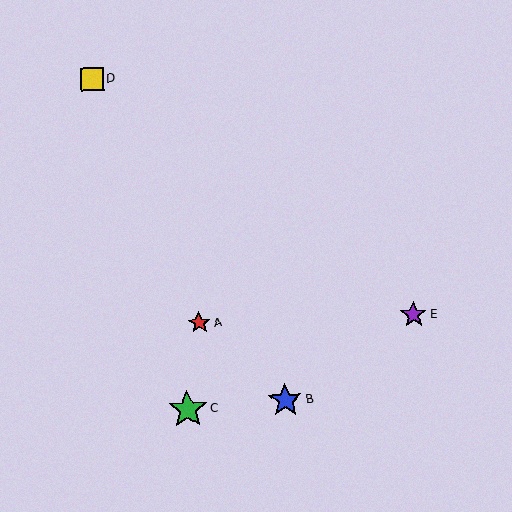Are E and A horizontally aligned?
Yes, both are at y≈315.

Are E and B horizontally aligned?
No, E is at y≈315 and B is at y≈400.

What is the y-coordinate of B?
Object B is at y≈400.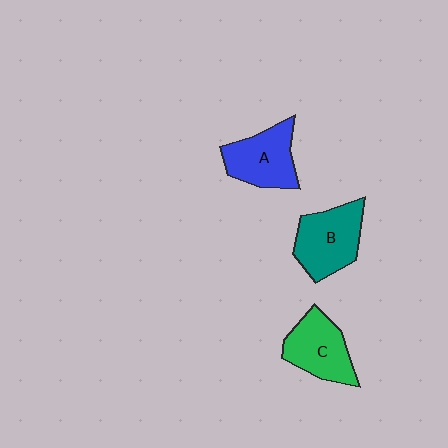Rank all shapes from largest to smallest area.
From largest to smallest: B (teal), A (blue), C (green).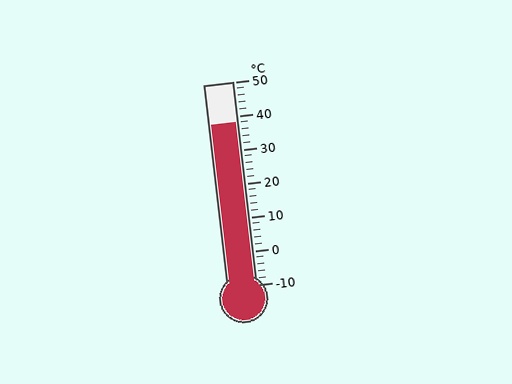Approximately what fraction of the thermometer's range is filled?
The thermometer is filled to approximately 80% of its range.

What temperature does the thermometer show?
The thermometer shows approximately 38°C.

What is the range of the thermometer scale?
The thermometer scale ranges from -10°C to 50°C.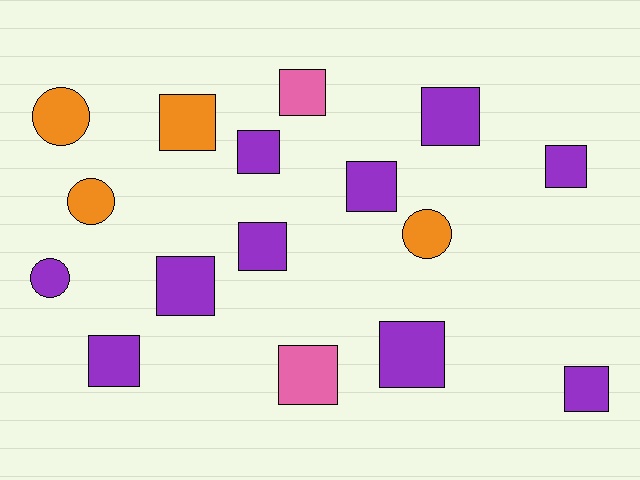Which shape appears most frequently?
Square, with 12 objects.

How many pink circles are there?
There are no pink circles.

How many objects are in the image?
There are 16 objects.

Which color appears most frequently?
Purple, with 10 objects.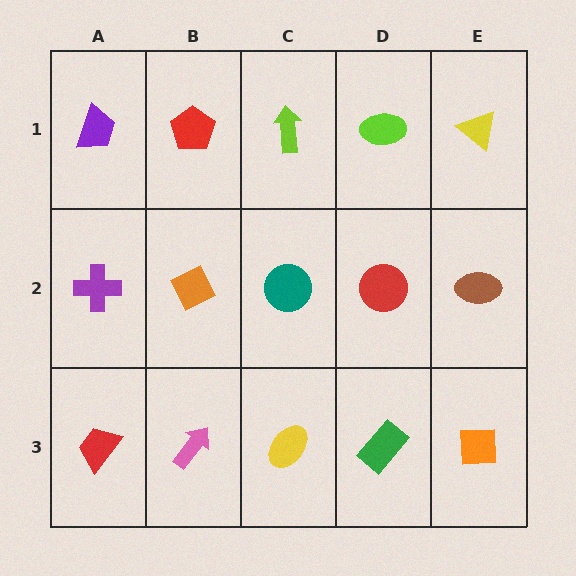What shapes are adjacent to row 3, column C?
A teal circle (row 2, column C), a pink arrow (row 3, column B), a green rectangle (row 3, column D).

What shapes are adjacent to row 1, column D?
A red circle (row 2, column D), a lime arrow (row 1, column C), a yellow triangle (row 1, column E).